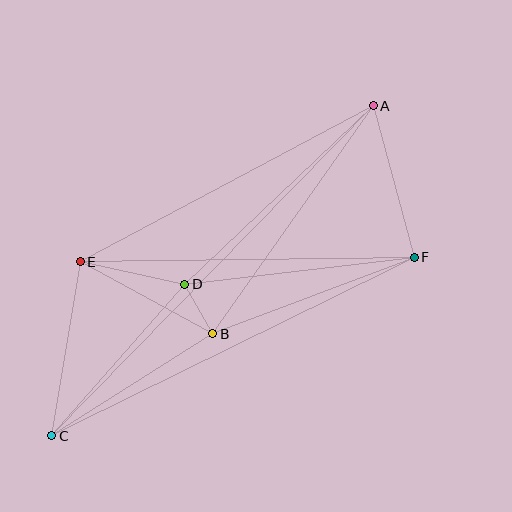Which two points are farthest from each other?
Points A and C are farthest from each other.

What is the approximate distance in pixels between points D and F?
The distance between D and F is approximately 231 pixels.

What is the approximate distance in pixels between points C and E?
The distance between C and E is approximately 176 pixels.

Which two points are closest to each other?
Points B and D are closest to each other.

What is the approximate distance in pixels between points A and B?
The distance between A and B is approximately 279 pixels.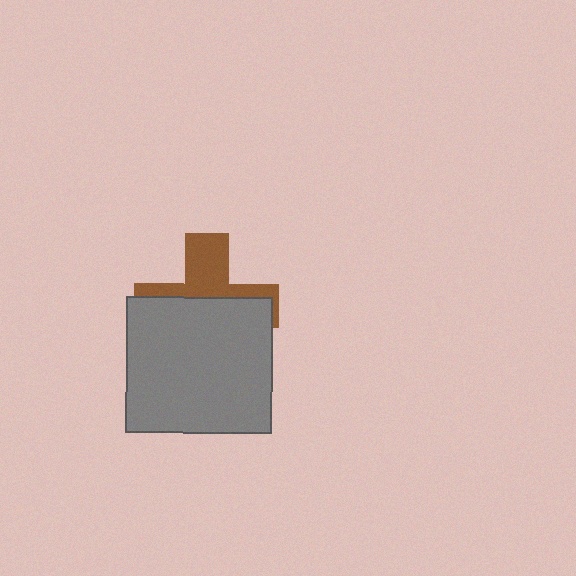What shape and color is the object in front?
The object in front is a gray rectangle.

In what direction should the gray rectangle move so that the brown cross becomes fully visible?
The gray rectangle should move down. That is the shortest direction to clear the overlap and leave the brown cross fully visible.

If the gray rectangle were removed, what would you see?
You would see the complete brown cross.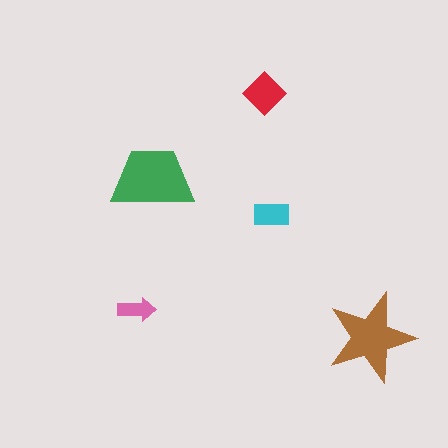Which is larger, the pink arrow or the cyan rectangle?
The cyan rectangle.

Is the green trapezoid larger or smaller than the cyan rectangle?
Larger.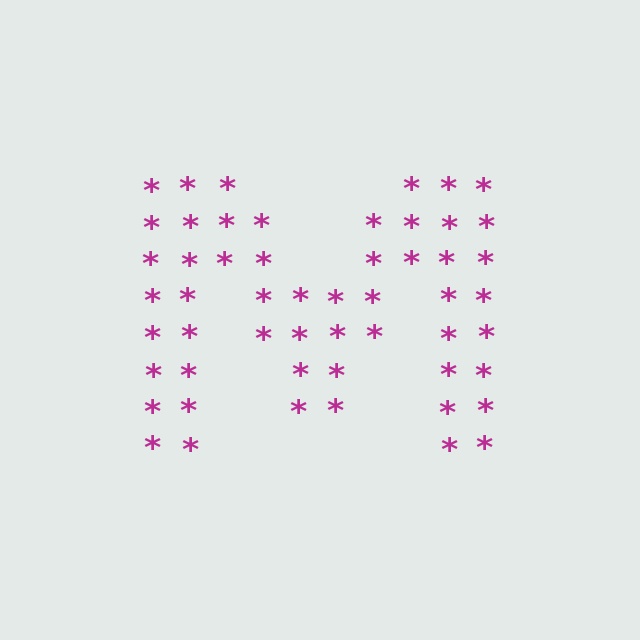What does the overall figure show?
The overall figure shows the letter M.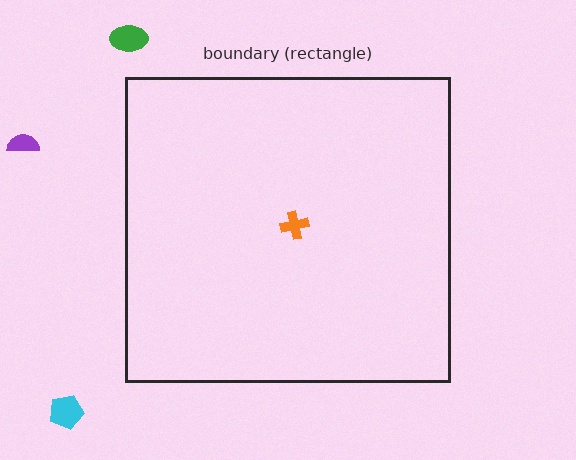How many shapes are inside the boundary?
1 inside, 3 outside.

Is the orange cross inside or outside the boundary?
Inside.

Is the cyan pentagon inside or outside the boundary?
Outside.